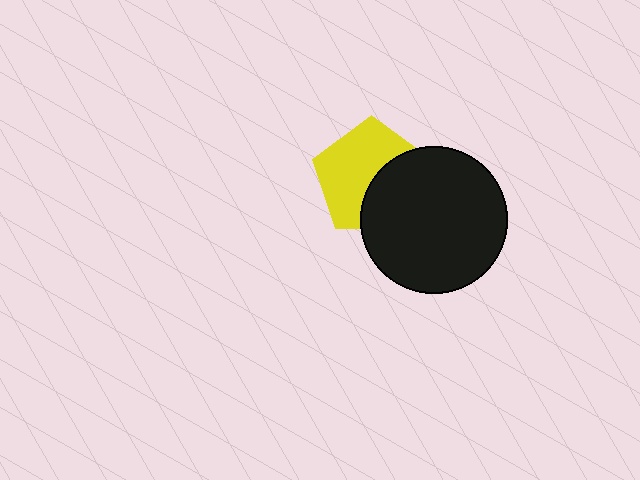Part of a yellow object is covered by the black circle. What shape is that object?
It is a pentagon.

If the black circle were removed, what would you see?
You would see the complete yellow pentagon.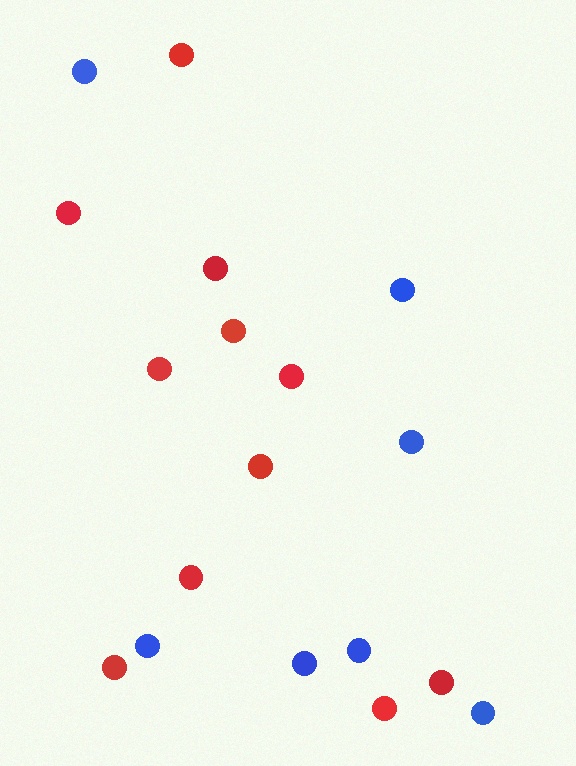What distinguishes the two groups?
There are 2 groups: one group of blue circles (7) and one group of red circles (11).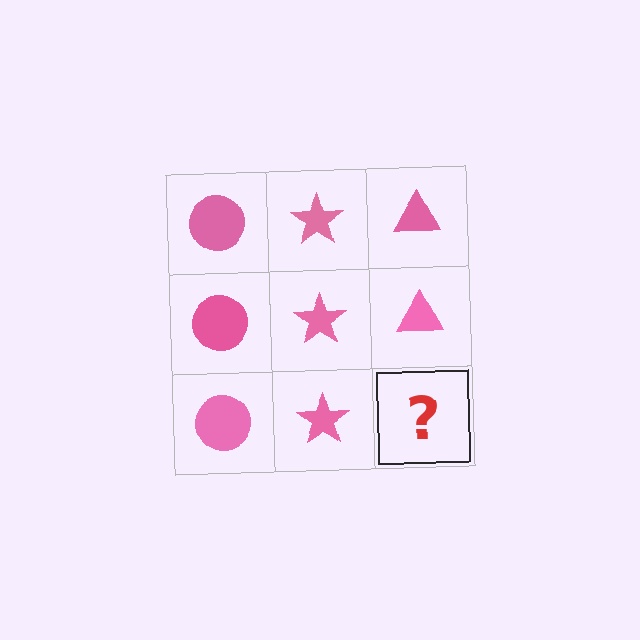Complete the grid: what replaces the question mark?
The question mark should be replaced with a pink triangle.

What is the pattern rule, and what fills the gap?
The rule is that each column has a consistent shape. The gap should be filled with a pink triangle.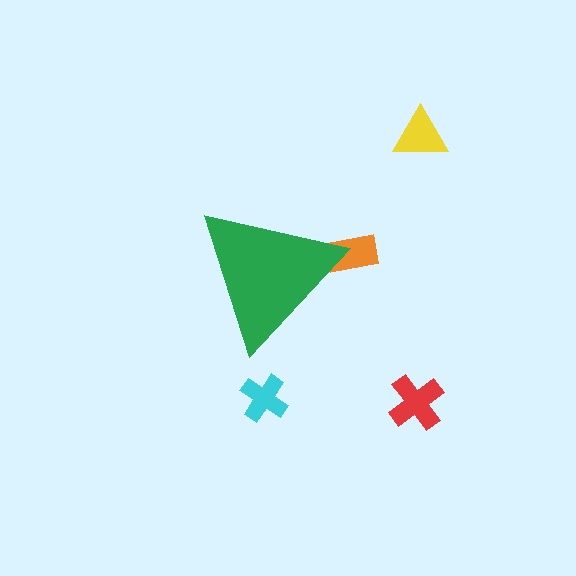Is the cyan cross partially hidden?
No, the cyan cross is fully visible.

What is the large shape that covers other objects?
A green triangle.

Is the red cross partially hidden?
No, the red cross is fully visible.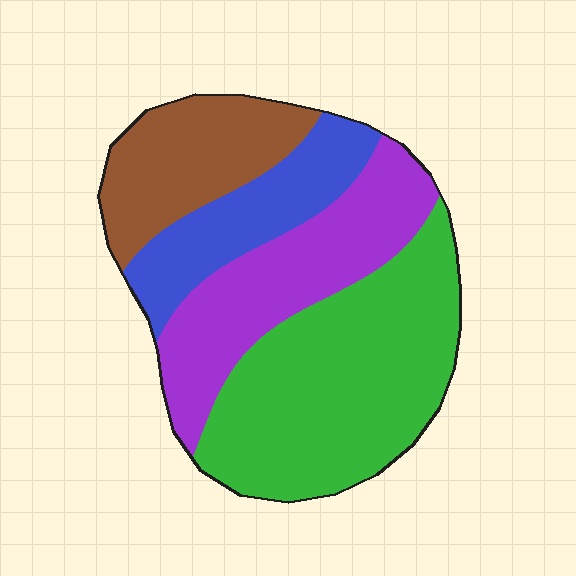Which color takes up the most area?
Green, at roughly 40%.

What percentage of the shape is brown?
Brown covers 18% of the shape.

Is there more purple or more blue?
Purple.